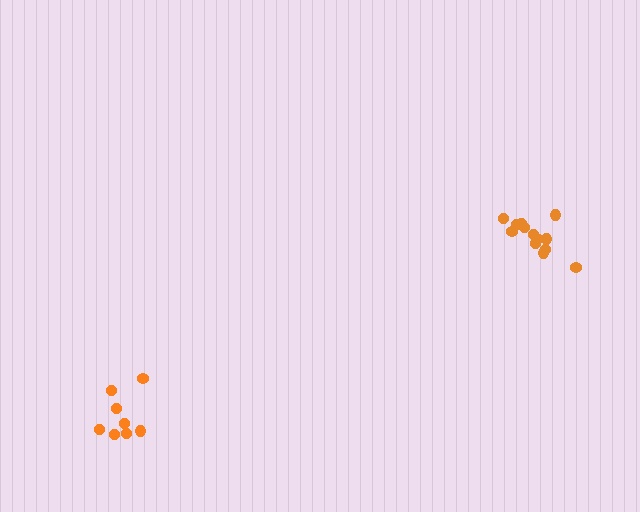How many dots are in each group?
Group 1: 8 dots, Group 2: 13 dots (21 total).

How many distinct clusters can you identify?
There are 2 distinct clusters.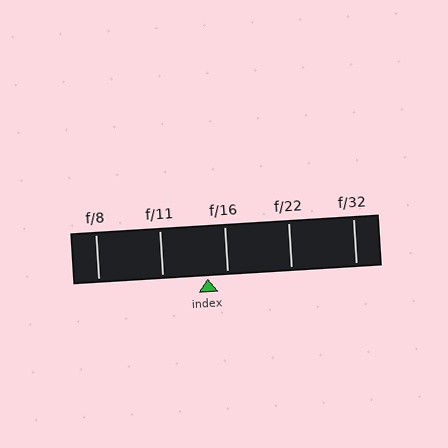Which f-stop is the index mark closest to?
The index mark is closest to f/16.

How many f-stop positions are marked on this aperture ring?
There are 5 f-stop positions marked.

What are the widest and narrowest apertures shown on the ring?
The widest aperture shown is f/8 and the narrowest is f/32.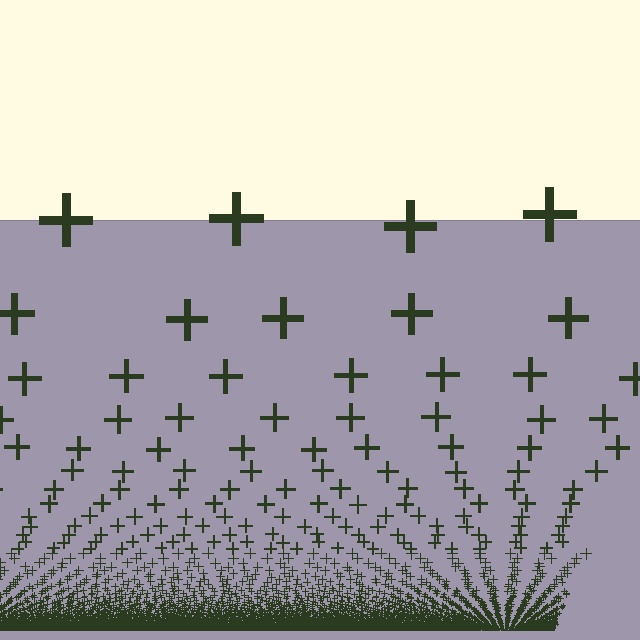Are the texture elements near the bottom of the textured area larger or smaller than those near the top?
Smaller. The gradient is inverted — elements near the bottom are smaller and denser.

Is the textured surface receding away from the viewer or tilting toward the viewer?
The surface appears to tilt toward the viewer. Texture elements get larger and sparser toward the top.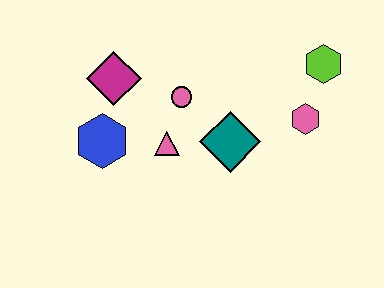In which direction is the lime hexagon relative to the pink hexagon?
The lime hexagon is above the pink hexagon.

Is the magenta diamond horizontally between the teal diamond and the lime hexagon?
No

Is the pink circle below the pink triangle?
No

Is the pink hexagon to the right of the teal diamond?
Yes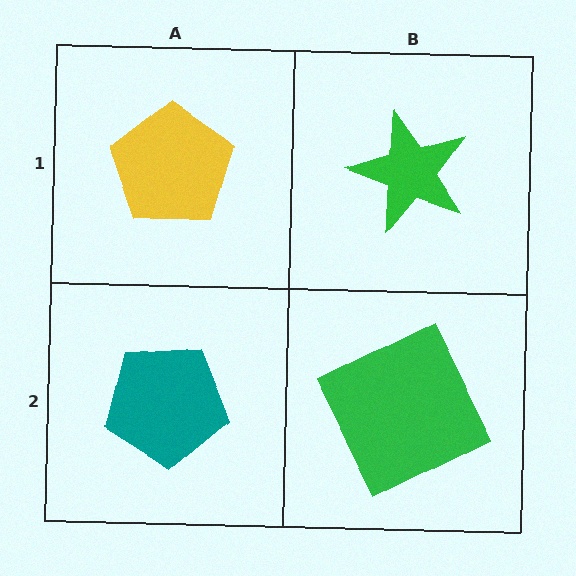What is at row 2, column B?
A green square.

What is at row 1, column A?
A yellow pentagon.